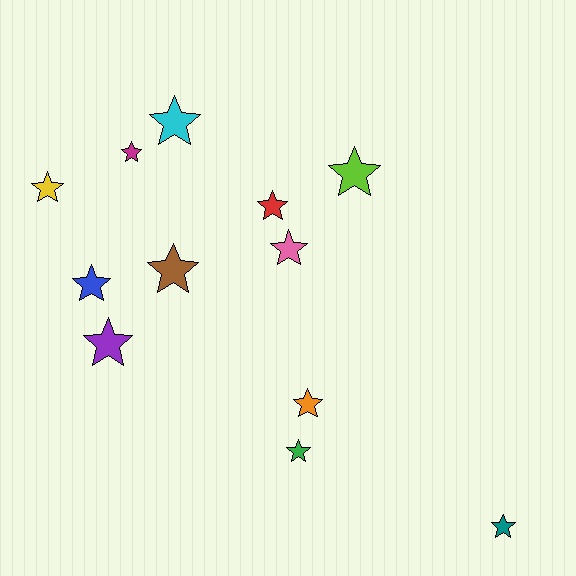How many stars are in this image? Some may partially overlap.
There are 12 stars.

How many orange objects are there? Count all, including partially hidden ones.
There is 1 orange object.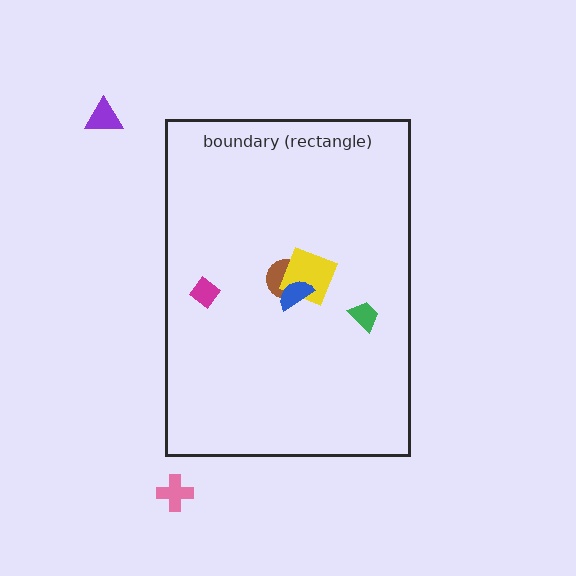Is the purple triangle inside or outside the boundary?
Outside.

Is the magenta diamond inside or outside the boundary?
Inside.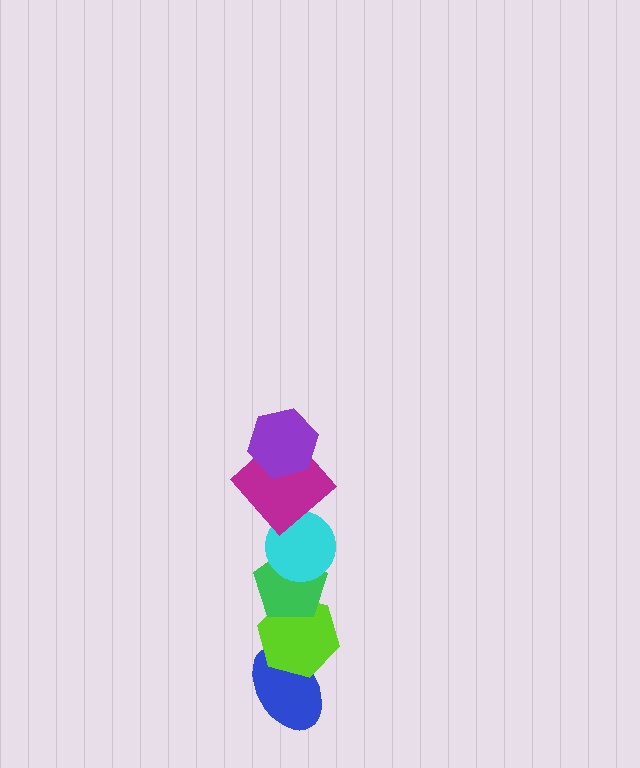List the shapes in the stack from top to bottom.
From top to bottom: the purple hexagon, the magenta diamond, the cyan circle, the green pentagon, the lime hexagon, the blue ellipse.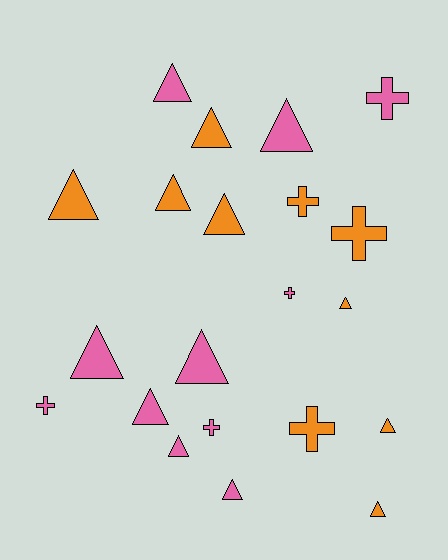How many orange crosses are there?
There are 3 orange crosses.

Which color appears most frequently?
Pink, with 11 objects.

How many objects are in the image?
There are 21 objects.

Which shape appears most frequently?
Triangle, with 14 objects.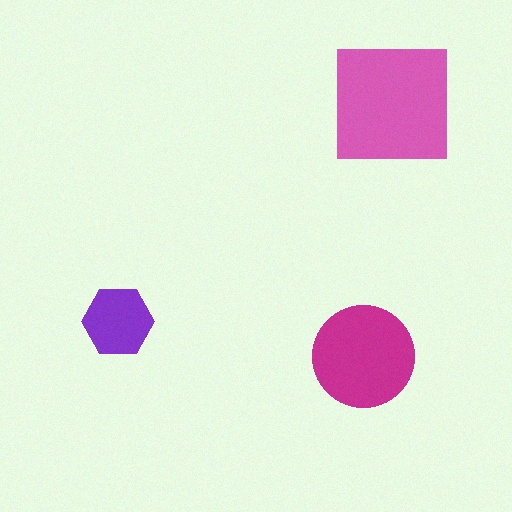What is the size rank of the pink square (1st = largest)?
1st.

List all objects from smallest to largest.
The purple hexagon, the magenta circle, the pink square.